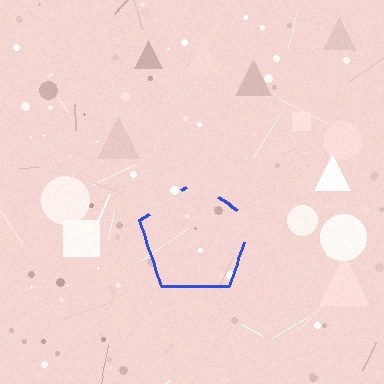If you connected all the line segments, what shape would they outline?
They would outline a pentagon.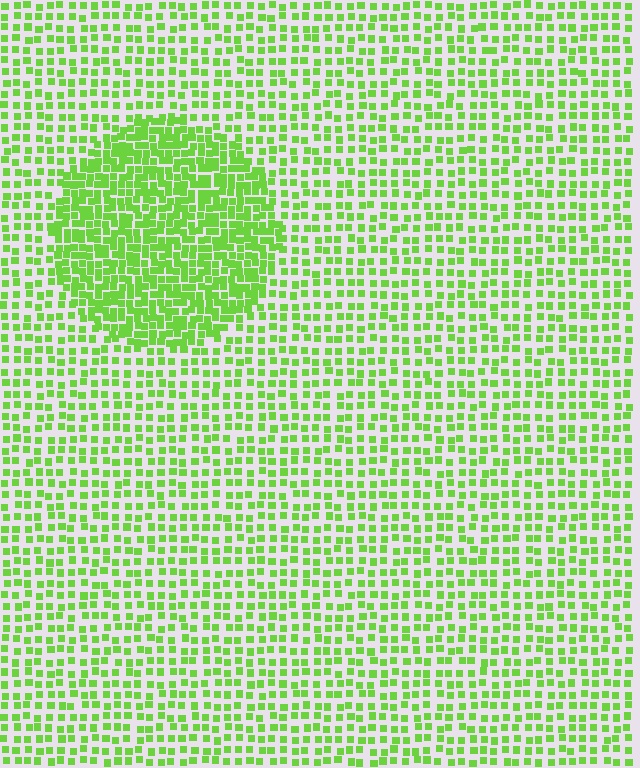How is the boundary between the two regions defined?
The boundary is defined by a change in element density (approximately 2.0x ratio). All elements are the same color, size, and shape.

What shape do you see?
I see a circle.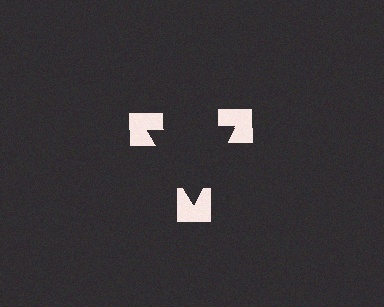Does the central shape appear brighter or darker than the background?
It typically appears slightly darker than the background, even though no actual brightness change is drawn.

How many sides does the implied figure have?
3 sides.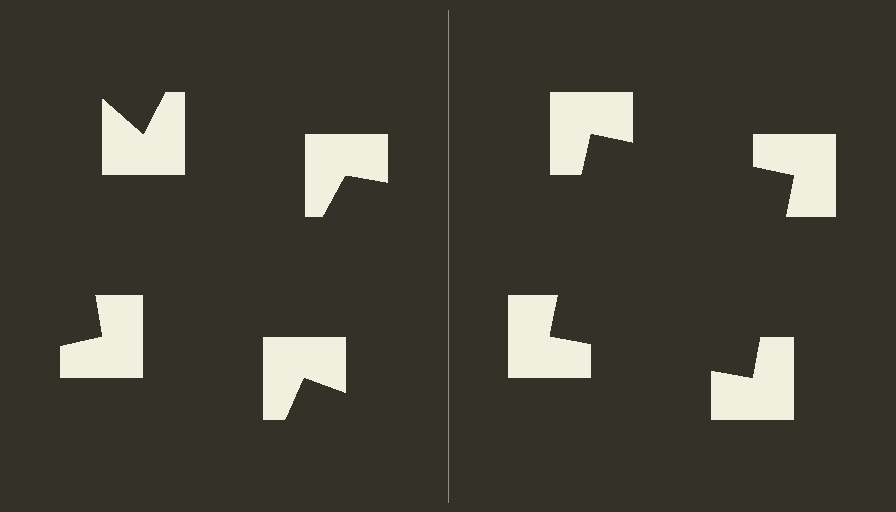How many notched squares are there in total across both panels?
8 — 4 on each side.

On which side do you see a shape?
An illusory square appears on the right side. On the left side the wedge cuts are rotated, so no coherent shape forms.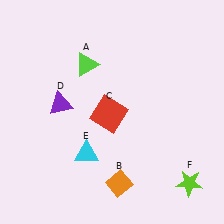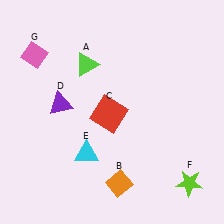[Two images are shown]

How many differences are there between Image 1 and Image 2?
There is 1 difference between the two images.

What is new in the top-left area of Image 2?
A pink diamond (G) was added in the top-left area of Image 2.